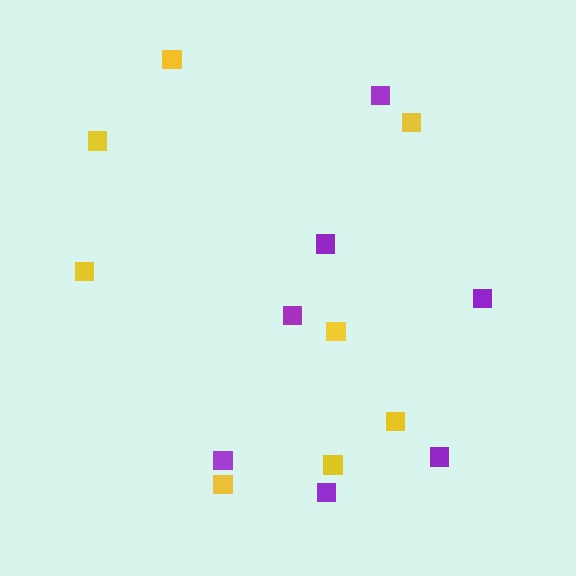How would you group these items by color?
There are 2 groups: one group of purple squares (7) and one group of yellow squares (8).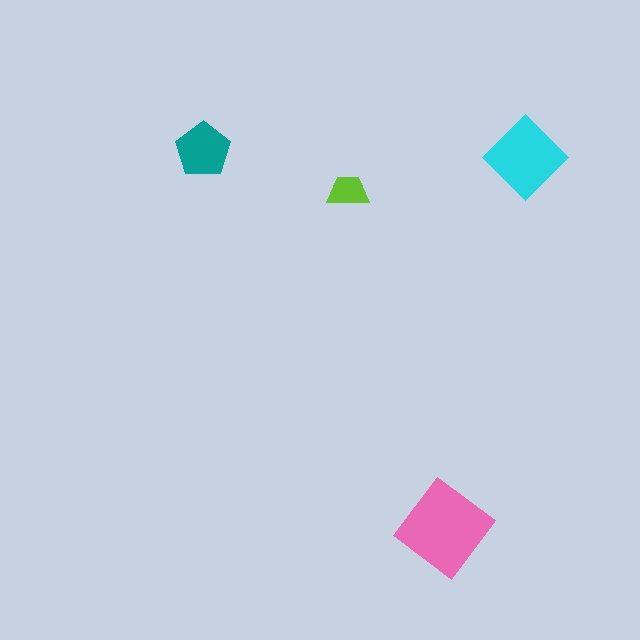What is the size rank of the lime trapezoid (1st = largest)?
4th.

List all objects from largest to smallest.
The pink diamond, the cyan diamond, the teal pentagon, the lime trapezoid.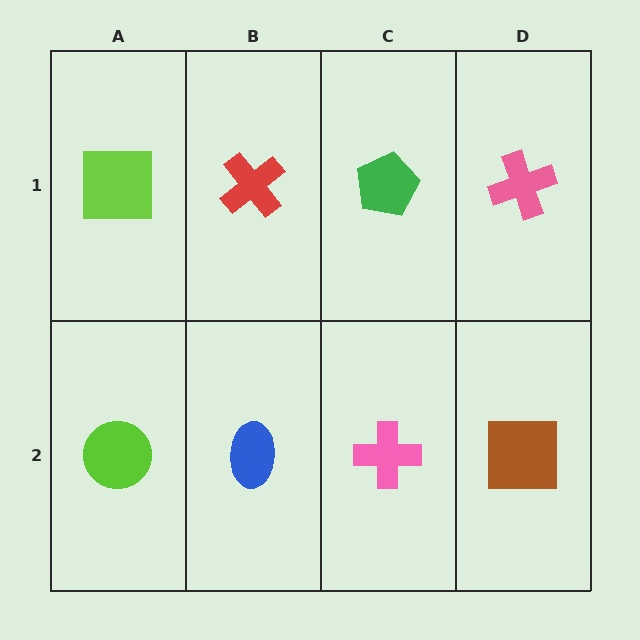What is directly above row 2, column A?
A lime square.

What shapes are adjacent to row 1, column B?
A blue ellipse (row 2, column B), a lime square (row 1, column A), a green pentagon (row 1, column C).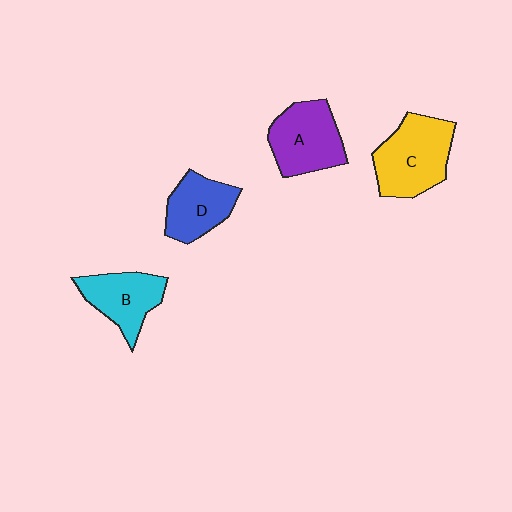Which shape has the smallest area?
Shape D (blue).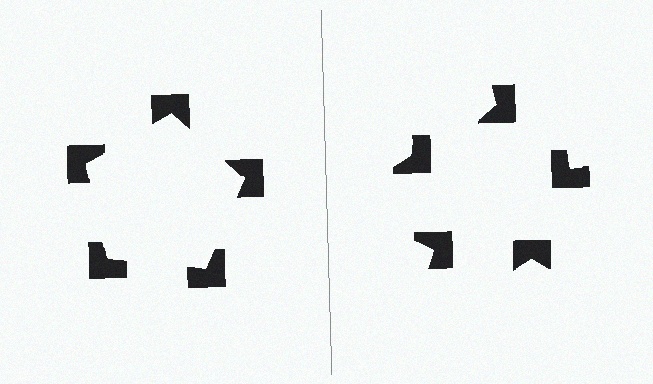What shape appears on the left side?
An illusory pentagon.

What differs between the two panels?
The notched squares are positioned identically on both sides; only the wedge orientations differ. On the left they align to a pentagon; on the right they are misaligned.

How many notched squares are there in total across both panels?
10 — 5 on each side.